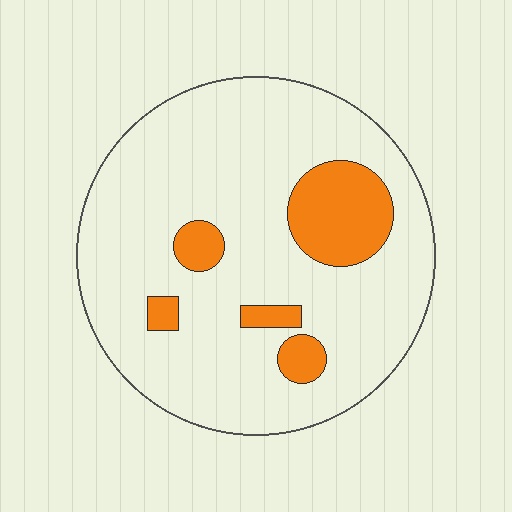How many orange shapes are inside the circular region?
5.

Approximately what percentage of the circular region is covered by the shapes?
Approximately 15%.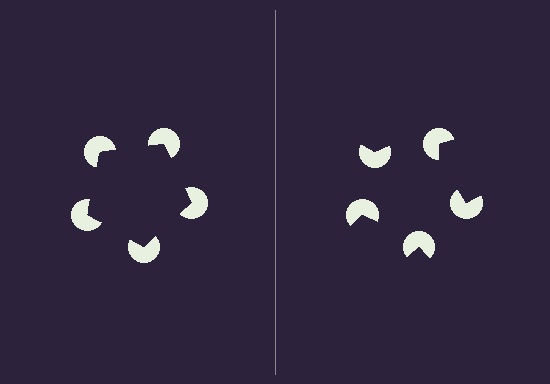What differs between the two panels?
The pac-man discs are positioned identically on both sides; only the wedge orientations differ. On the left they align to a pentagon; on the right they are misaligned.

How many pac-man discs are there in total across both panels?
10 — 5 on each side.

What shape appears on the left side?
An illusory pentagon.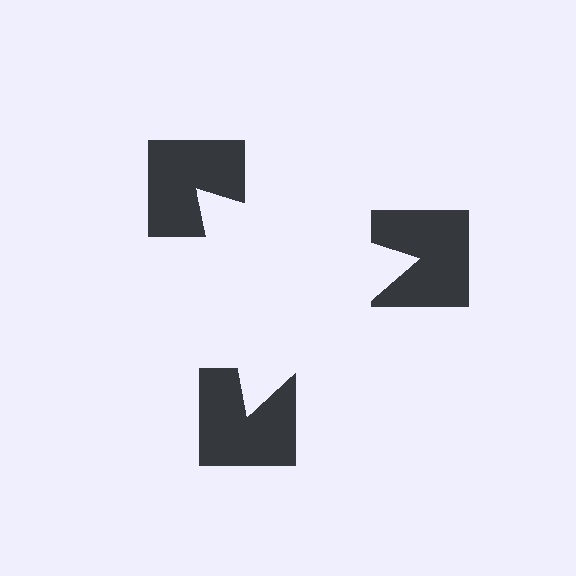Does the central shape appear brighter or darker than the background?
It typically appears slightly brighter than the background, even though no actual brightness change is drawn.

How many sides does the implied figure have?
3 sides.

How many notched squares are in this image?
There are 3 — one at each vertex of the illusory triangle.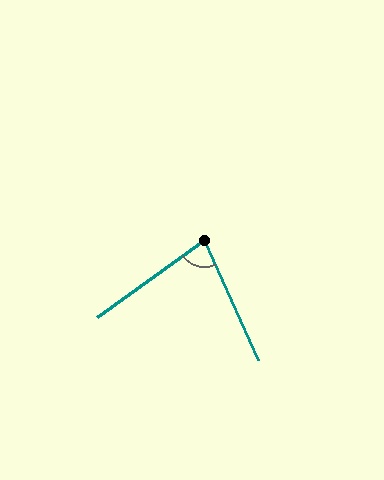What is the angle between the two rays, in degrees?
Approximately 79 degrees.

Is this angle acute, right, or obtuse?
It is acute.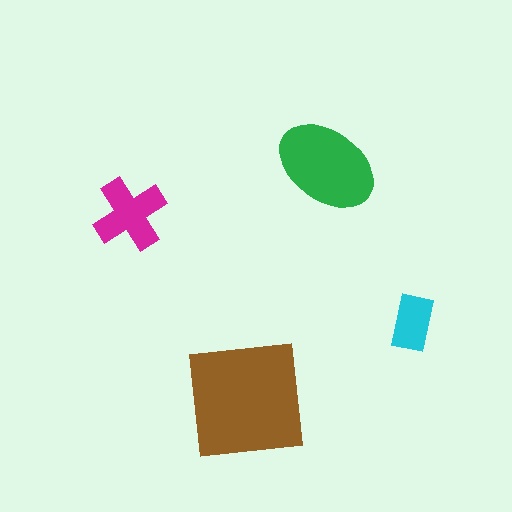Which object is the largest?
The brown square.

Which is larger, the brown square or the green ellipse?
The brown square.